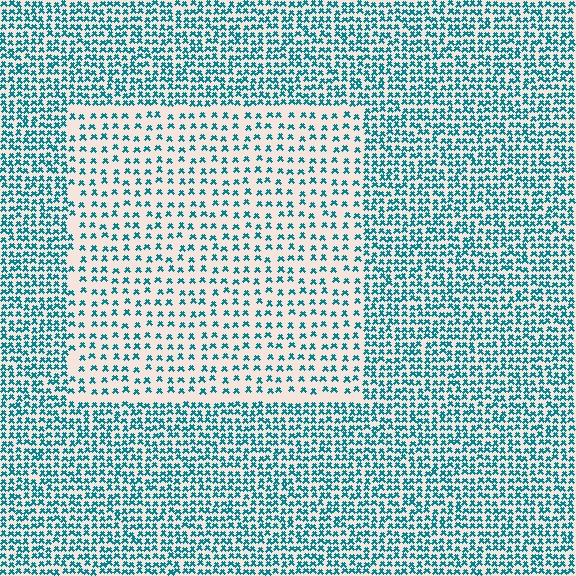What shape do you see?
I see a rectangle.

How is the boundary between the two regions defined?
The boundary is defined by a change in element density (approximately 2.1x ratio). All elements are the same color, size, and shape.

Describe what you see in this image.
The image contains small teal elements arranged at two different densities. A rectangle-shaped region is visible where the elements are less densely packed than the surrounding area.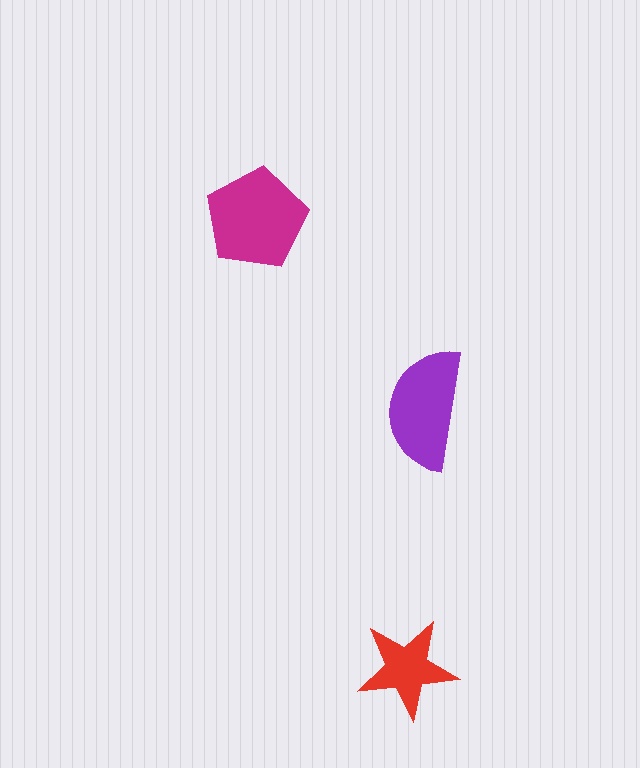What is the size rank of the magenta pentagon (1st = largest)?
1st.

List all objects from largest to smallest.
The magenta pentagon, the purple semicircle, the red star.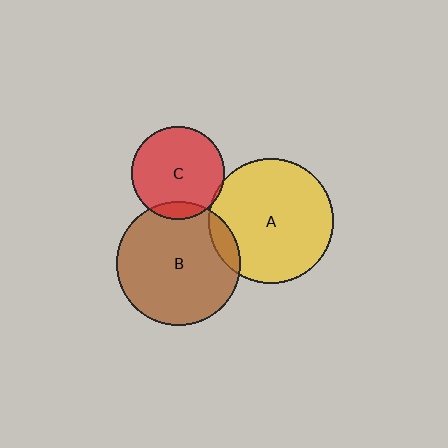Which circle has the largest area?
Circle A (yellow).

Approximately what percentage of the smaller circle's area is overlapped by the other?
Approximately 10%.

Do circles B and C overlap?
Yes.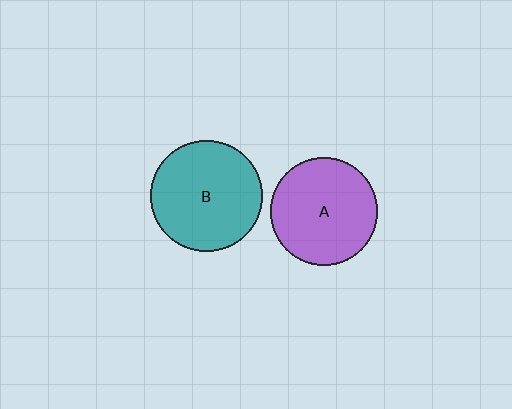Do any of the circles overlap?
No, none of the circles overlap.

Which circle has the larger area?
Circle B (teal).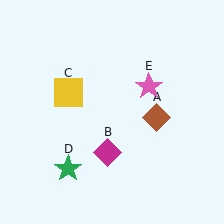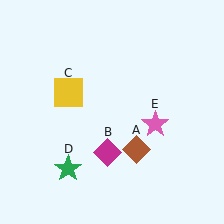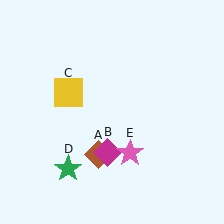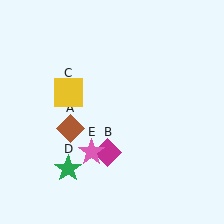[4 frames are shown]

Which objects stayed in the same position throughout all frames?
Magenta diamond (object B) and yellow square (object C) and green star (object D) remained stationary.